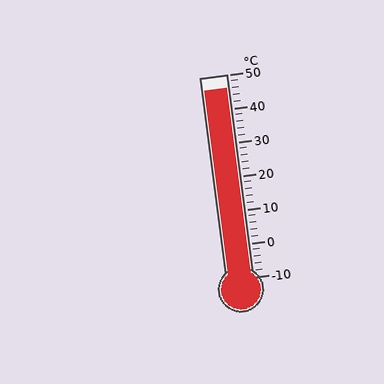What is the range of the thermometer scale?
The thermometer scale ranges from -10°C to 50°C.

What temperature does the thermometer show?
The thermometer shows approximately 46°C.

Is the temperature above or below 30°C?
The temperature is above 30°C.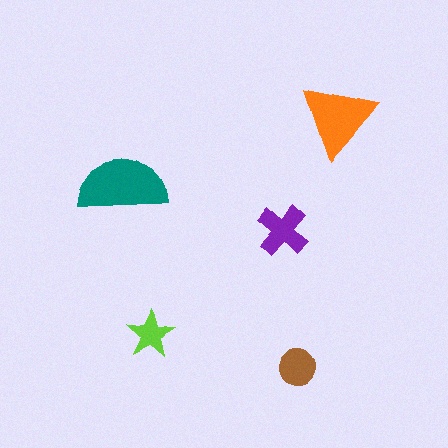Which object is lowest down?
The brown circle is bottommost.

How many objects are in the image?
There are 5 objects in the image.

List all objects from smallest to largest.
The lime star, the brown circle, the purple cross, the orange triangle, the teal semicircle.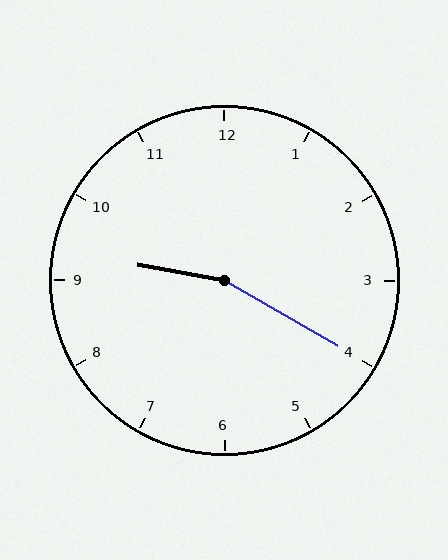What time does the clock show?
9:20.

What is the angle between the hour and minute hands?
Approximately 160 degrees.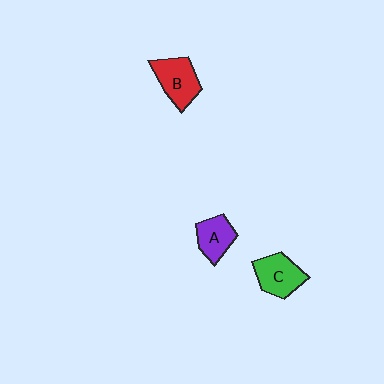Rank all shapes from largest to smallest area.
From largest to smallest: B (red), C (green), A (purple).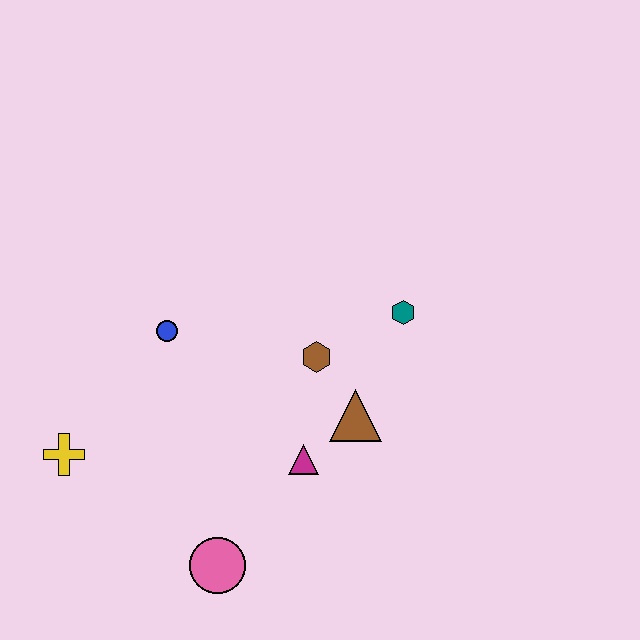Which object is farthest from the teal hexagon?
The yellow cross is farthest from the teal hexagon.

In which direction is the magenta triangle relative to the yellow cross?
The magenta triangle is to the right of the yellow cross.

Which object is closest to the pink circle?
The magenta triangle is closest to the pink circle.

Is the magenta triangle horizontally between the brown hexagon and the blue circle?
Yes